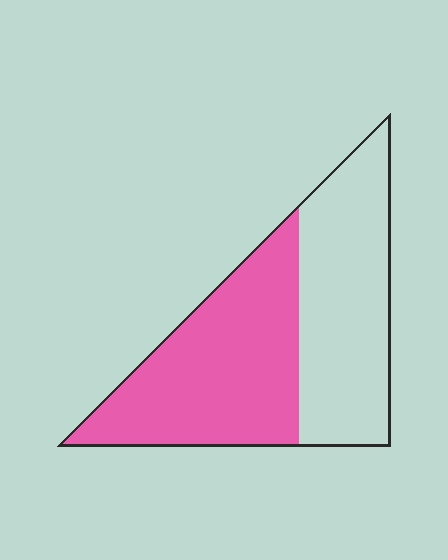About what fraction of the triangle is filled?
About one half (1/2).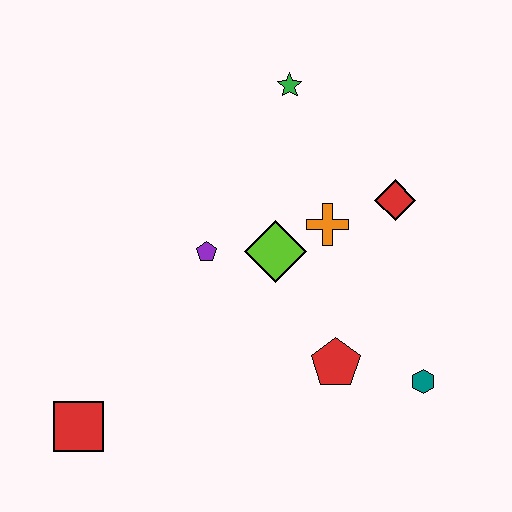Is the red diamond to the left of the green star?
No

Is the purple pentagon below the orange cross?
Yes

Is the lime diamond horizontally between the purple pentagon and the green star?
Yes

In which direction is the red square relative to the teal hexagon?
The red square is to the left of the teal hexagon.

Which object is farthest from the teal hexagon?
The red square is farthest from the teal hexagon.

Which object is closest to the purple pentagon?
The lime diamond is closest to the purple pentagon.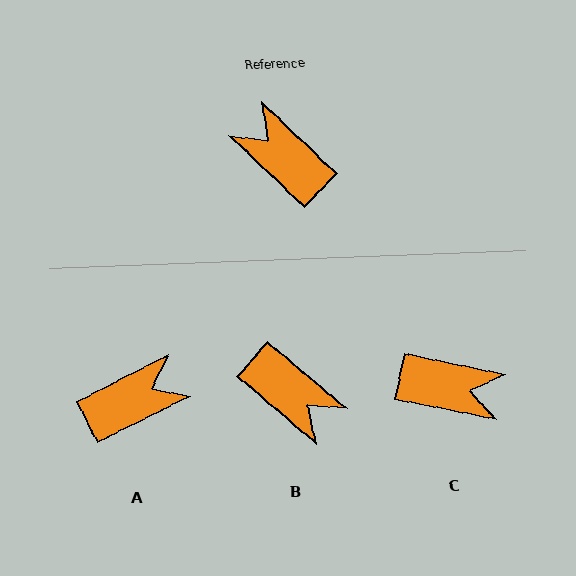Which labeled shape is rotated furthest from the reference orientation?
B, about 176 degrees away.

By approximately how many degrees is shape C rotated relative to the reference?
Approximately 148 degrees clockwise.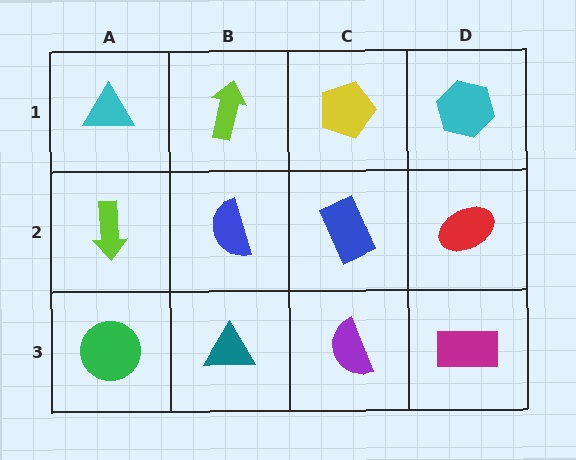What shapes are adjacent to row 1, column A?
A lime arrow (row 2, column A), a lime arrow (row 1, column B).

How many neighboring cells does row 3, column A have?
2.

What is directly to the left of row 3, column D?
A purple semicircle.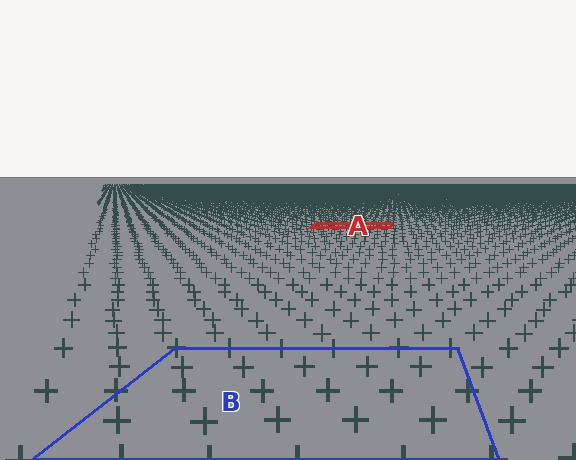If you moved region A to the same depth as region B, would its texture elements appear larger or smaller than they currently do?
They would appear larger. At a closer depth, the same texture elements are projected at a bigger on-screen size.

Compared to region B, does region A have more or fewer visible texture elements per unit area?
Region A has more texture elements per unit area — they are packed more densely because it is farther away.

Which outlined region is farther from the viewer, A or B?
Region A is farther from the viewer — the texture elements inside it appear smaller and more densely packed.